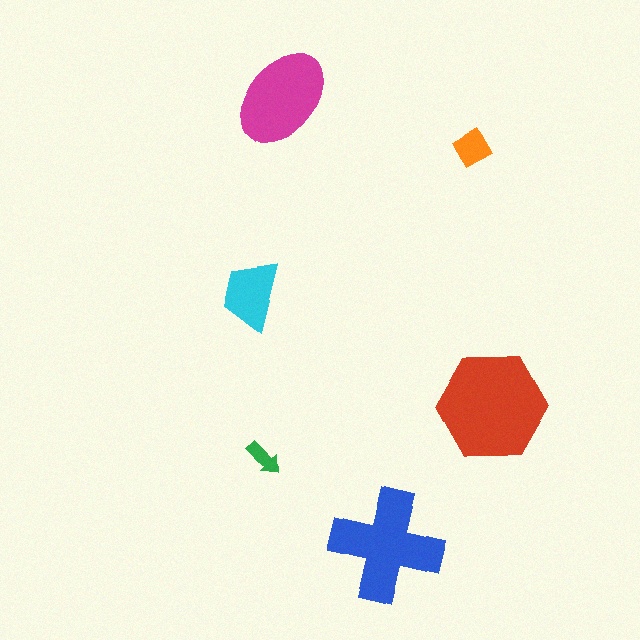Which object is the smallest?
The green arrow.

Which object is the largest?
The red hexagon.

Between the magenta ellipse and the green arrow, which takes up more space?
The magenta ellipse.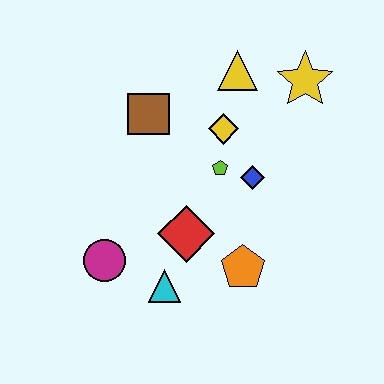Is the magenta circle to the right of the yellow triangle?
No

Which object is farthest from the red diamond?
The yellow star is farthest from the red diamond.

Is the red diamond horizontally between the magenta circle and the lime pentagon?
Yes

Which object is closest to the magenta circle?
The cyan triangle is closest to the magenta circle.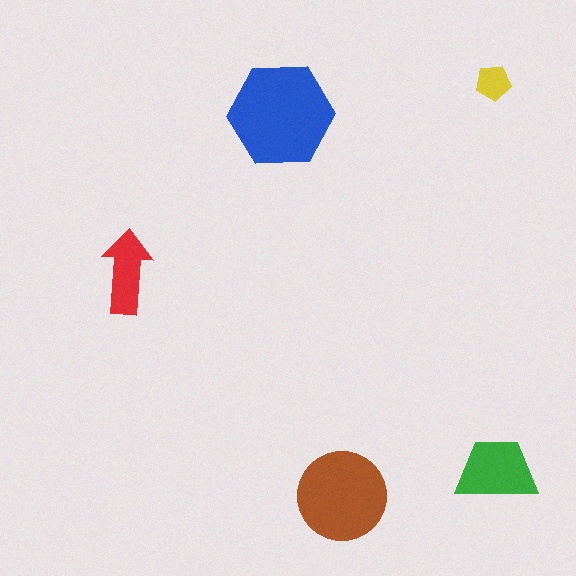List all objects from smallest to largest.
The yellow pentagon, the red arrow, the green trapezoid, the brown circle, the blue hexagon.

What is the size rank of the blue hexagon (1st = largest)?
1st.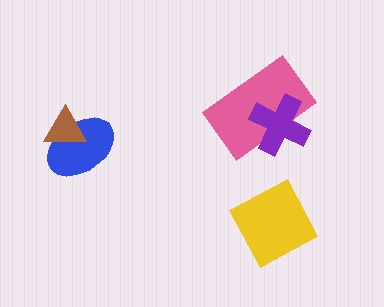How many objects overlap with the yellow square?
0 objects overlap with the yellow square.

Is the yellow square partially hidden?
No, no other shape covers it.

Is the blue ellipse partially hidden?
Yes, it is partially covered by another shape.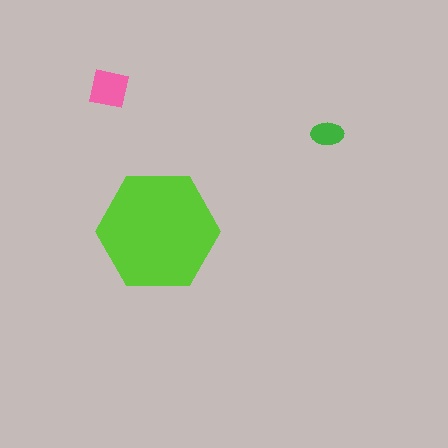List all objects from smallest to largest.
The green ellipse, the pink square, the lime hexagon.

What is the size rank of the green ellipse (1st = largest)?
3rd.